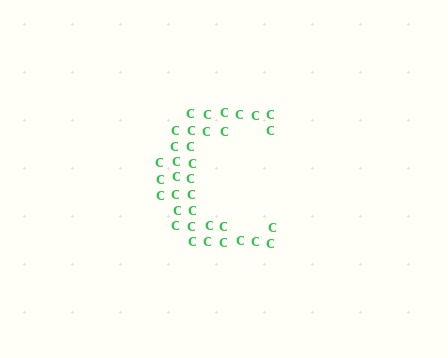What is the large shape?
The large shape is the letter C.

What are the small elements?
The small elements are letter C's.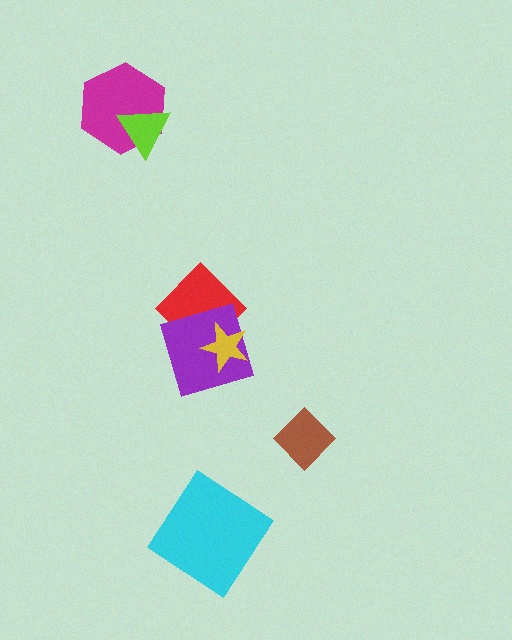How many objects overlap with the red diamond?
2 objects overlap with the red diamond.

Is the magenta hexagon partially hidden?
Yes, it is partially covered by another shape.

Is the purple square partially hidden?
Yes, it is partially covered by another shape.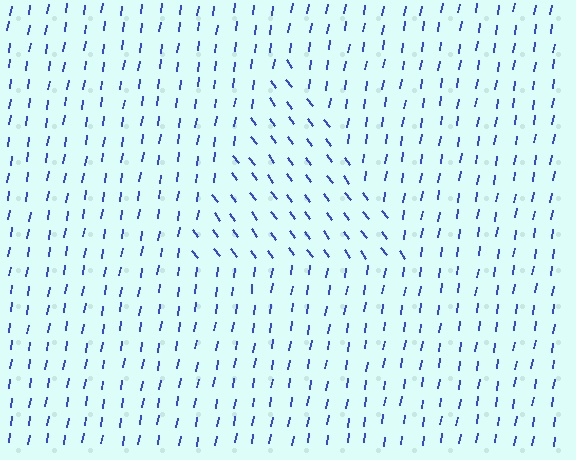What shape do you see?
I see a triangle.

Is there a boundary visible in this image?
Yes, there is a texture boundary formed by a change in line orientation.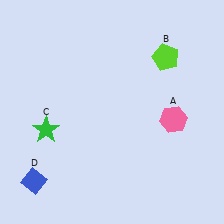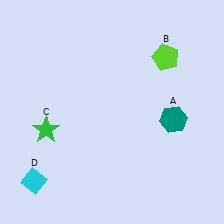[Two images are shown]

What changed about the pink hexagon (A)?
In Image 1, A is pink. In Image 2, it changed to teal.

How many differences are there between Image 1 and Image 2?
There are 2 differences between the two images.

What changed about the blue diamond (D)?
In Image 1, D is blue. In Image 2, it changed to cyan.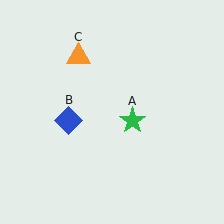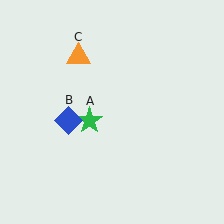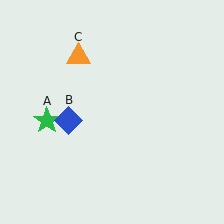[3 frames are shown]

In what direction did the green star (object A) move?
The green star (object A) moved left.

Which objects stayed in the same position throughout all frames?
Blue diamond (object B) and orange triangle (object C) remained stationary.